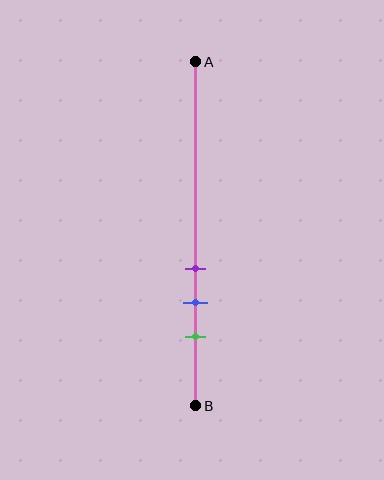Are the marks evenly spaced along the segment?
Yes, the marks are approximately evenly spaced.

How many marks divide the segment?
There are 3 marks dividing the segment.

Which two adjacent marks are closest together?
The purple and blue marks are the closest adjacent pair.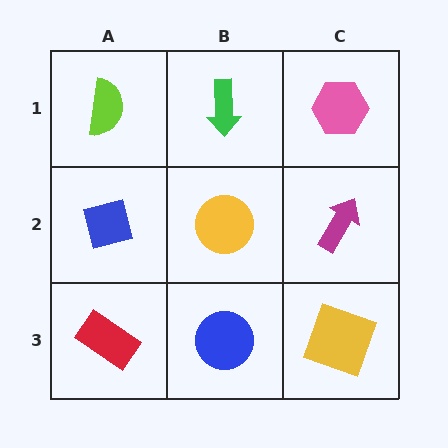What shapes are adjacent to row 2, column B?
A green arrow (row 1, column B), a blue circle (row 3, column B), a blue square (row 2, column A), a magenta arrow (row 2, column C).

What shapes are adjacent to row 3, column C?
A magenta arrow (row 2, column C), a blue circle (row 3, column B).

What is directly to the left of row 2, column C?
A yellow circle.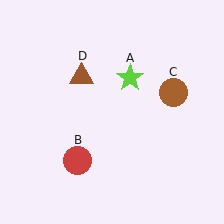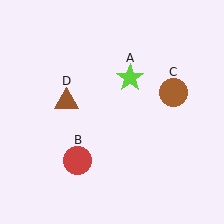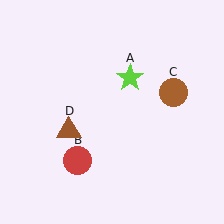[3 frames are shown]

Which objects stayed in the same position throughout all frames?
Lime star (object A) and red circle (object B) and brown circle (object C) remained stationary.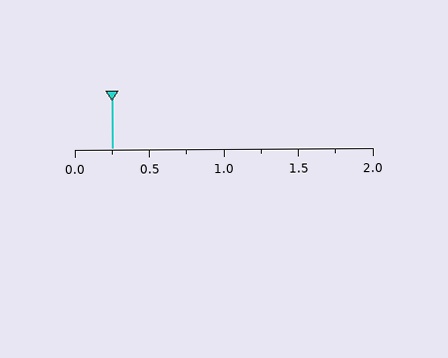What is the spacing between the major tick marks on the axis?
The major ticks are spaced 0.5 apart.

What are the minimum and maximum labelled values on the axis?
The axis runs from 0.0 to 2.0.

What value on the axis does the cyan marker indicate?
The marker indicates approximately 0.25.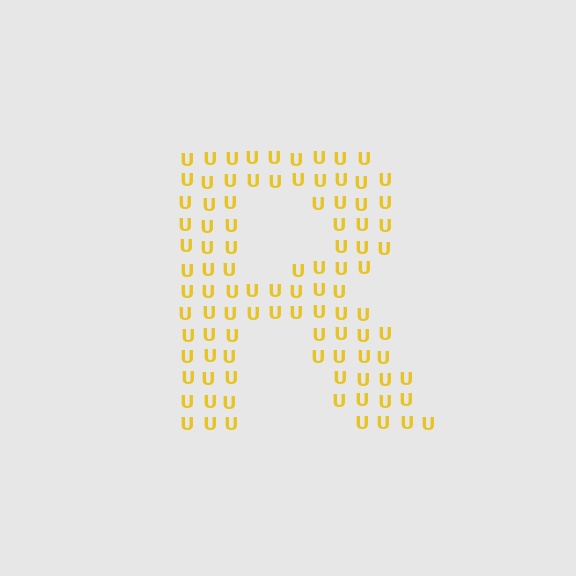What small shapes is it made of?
It is made of small letter U's.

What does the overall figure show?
The overall figure shows the letter R.